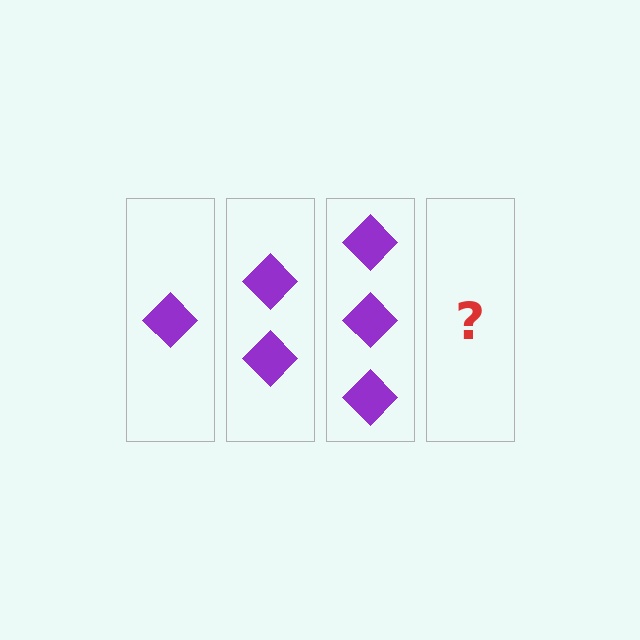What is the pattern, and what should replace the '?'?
The pattern is that each step adds one more diamond. The '?' should be 4 diamonds.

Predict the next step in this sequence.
The next step is 4 diamonds.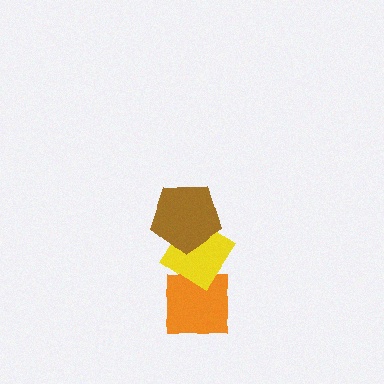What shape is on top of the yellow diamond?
The brown pentagon is on top of the yellow diamond.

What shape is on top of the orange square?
The yellow diamond is on top of the orange square.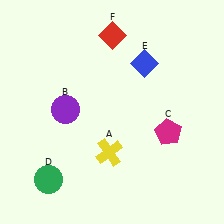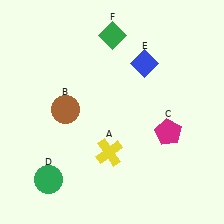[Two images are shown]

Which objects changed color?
B changed from purple to brown. F changed from red to green.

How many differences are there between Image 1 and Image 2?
There are 2 differences between the two images.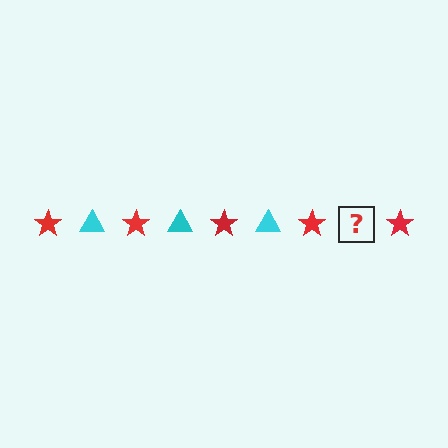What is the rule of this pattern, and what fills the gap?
The rule is that the pattern alternates between red star and cyan triangle. The gap should be filled with a cyan triangle.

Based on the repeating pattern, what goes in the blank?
The blank should be a cyan triangle.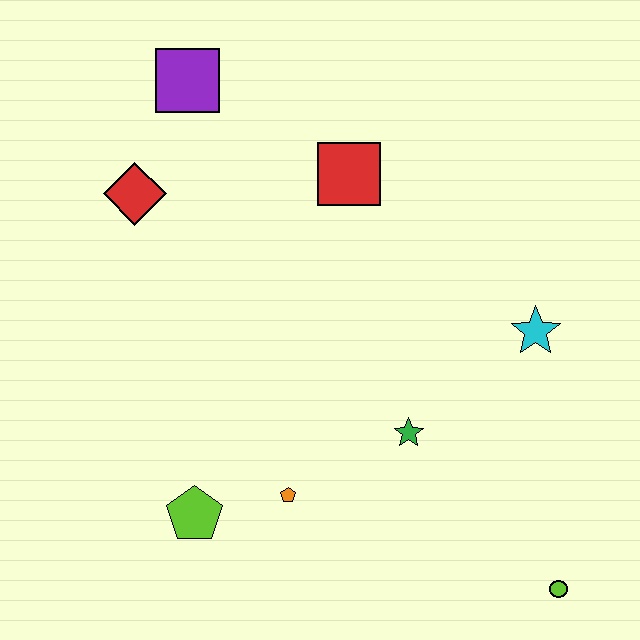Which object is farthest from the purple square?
The lime circle is farthest from the purple square.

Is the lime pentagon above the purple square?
No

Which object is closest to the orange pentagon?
The lime pentagon is closest to the orange pentagon.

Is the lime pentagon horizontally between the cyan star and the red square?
No